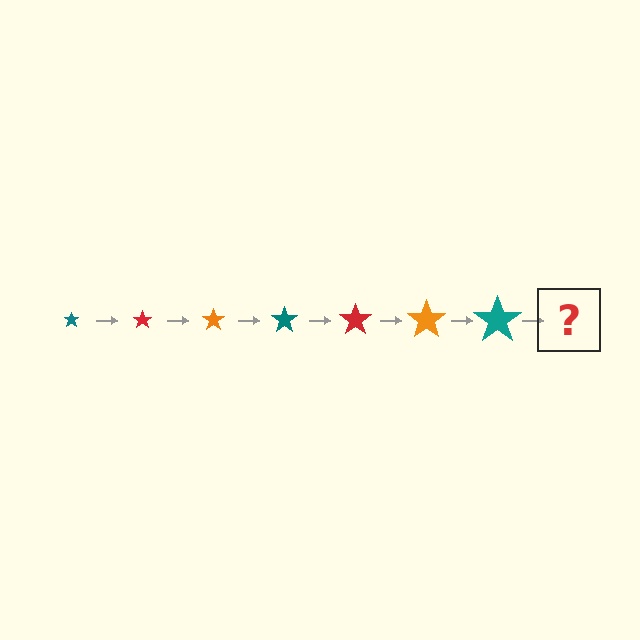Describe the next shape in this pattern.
It should be a red star, larger than the previous one.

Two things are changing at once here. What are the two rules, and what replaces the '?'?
The two rules are that the star grows larger each step and the color cycles through teal, red, and orange. The '?' should be a red star, larger than the previous one.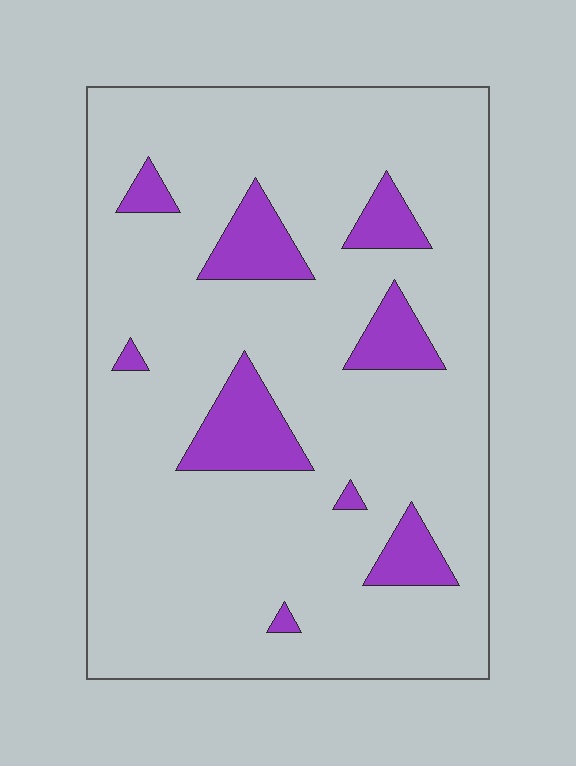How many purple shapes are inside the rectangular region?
9.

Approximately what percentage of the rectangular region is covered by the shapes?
Approximately 15%.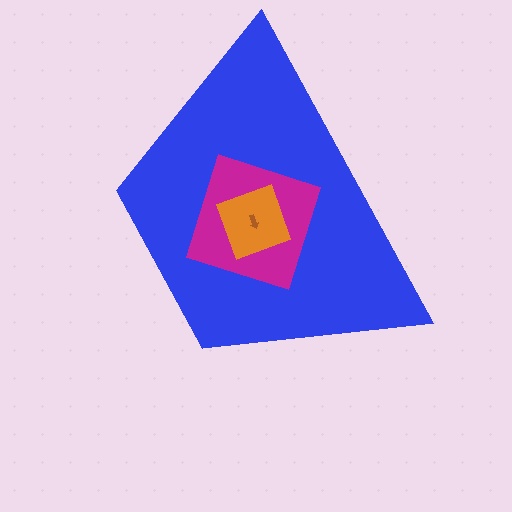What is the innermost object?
The brown arrow.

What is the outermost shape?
The blue trapezoid.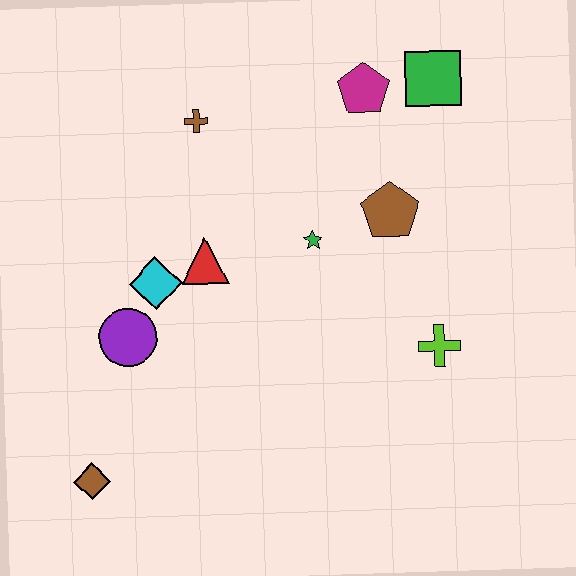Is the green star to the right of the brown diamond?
Yes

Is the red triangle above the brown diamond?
Yes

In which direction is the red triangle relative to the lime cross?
The red triangle is to the left of the lime cross.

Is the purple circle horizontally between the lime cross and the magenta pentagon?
No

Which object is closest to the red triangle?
The cyan diamond is closest to the red triangle.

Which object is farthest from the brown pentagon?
The brown diamond is farthest from the brown pentagon.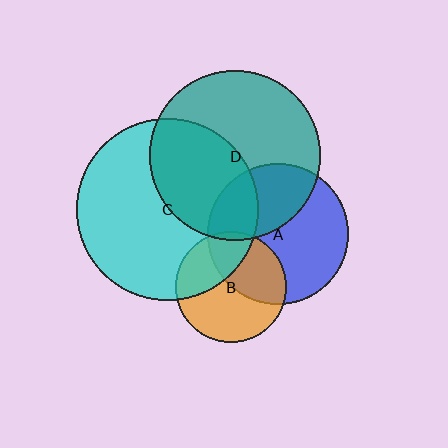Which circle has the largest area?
Circle C (cyan).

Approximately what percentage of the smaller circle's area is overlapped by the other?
Approximately 40%.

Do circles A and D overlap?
Yes.